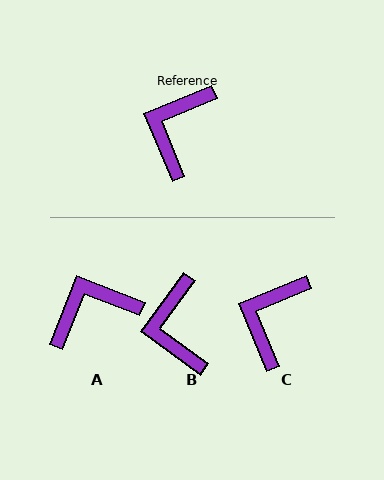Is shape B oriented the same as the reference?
No, it is off by about 32 degrees.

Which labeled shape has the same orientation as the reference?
C.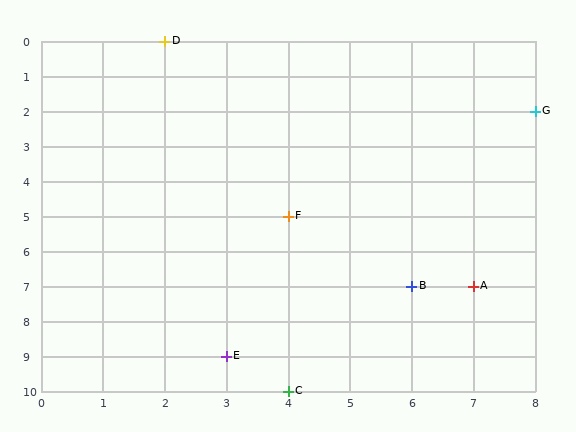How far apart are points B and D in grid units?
Points B and D are 4 columns and 7 rows apart (about 8.1 grid units diagonally).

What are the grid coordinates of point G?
Point G is at grid coordinates (8, 2).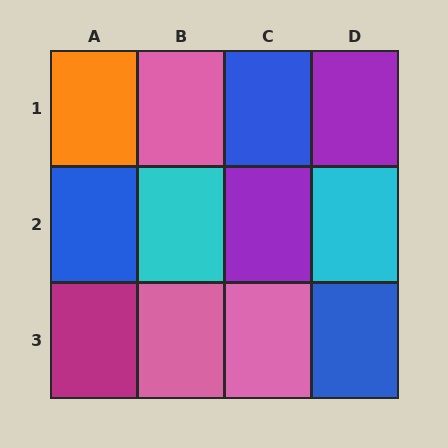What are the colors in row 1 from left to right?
Orange, pink, blue, purple.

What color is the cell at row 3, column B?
Pink.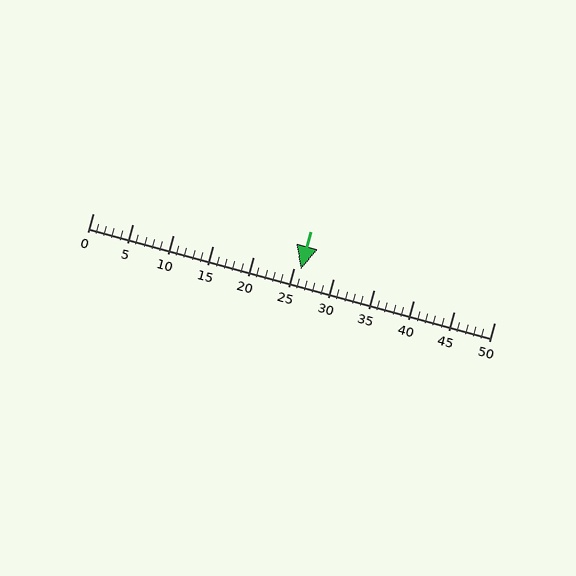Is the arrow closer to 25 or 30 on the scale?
The arrow is closer to 25.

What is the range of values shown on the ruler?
The ruler shows values from 0 to 50.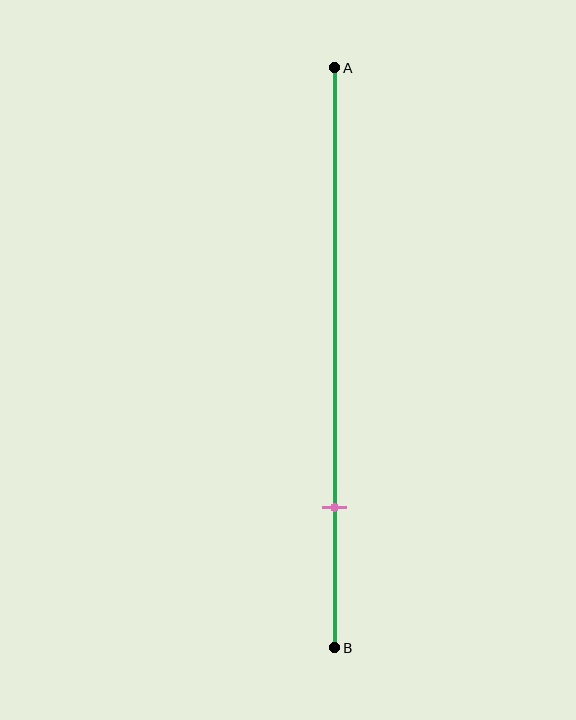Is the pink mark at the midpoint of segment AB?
No, the mark is at about 75% from A, not at the 50% midpoint.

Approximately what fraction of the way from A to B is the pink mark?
The pink mark is approximately 75% of the way from A to B.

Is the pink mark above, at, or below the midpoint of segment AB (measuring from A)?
The pink mark is below the midpoint of segment AB.